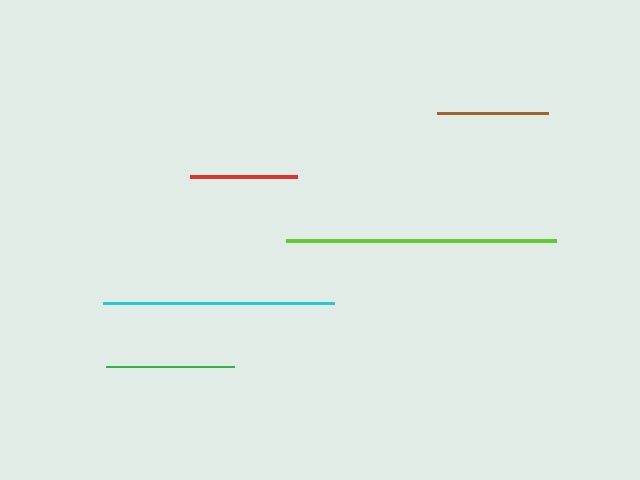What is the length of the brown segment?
The brown segment is approximately 111 pixels long.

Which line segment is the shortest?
The red line is the shortest at approximately 107 pixels.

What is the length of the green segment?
The green segment is approximately 127 pixels long.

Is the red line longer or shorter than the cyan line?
The cyan line is longer than the red line.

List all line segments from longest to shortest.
From longest to shortest: lime, cyan, green, brown, red.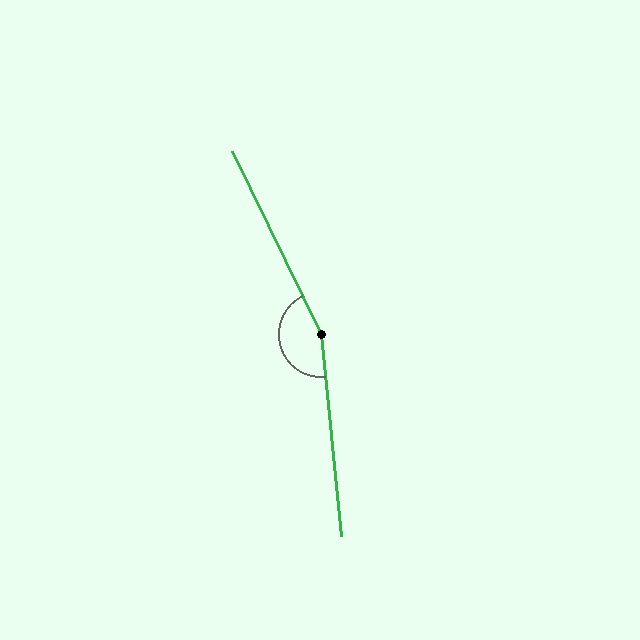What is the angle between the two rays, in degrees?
Approximately 160 degrees.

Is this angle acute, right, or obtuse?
It is obtuse.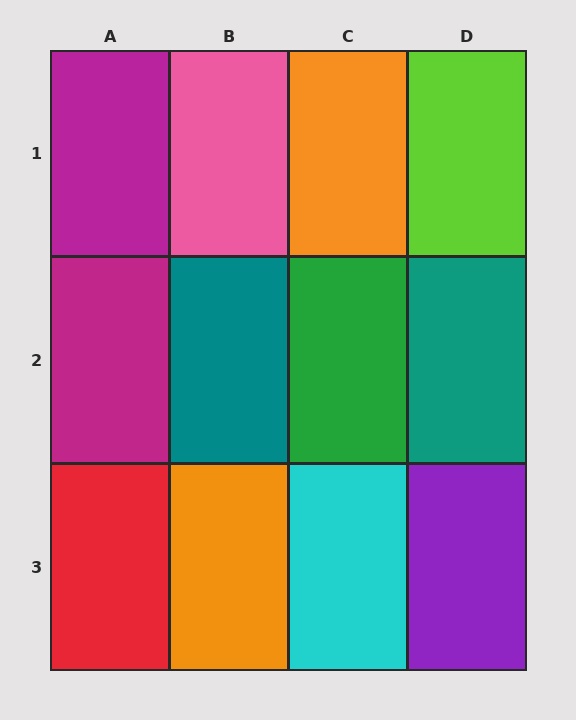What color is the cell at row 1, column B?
Pink.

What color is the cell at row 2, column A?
Magenta.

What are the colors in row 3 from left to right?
Red, orange, cyan, purple.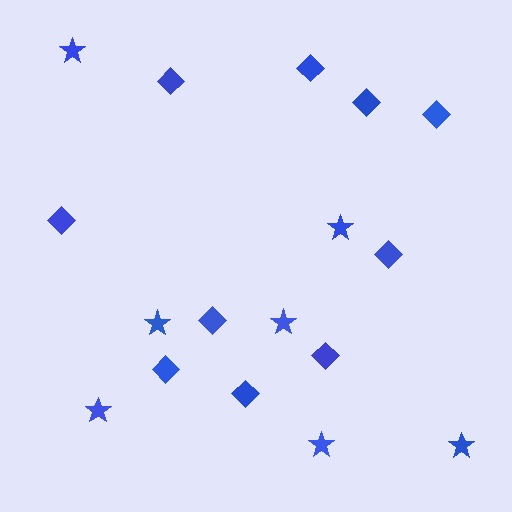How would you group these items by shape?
There are 2 groups: one group of diamonds (10) and one group of stars (7).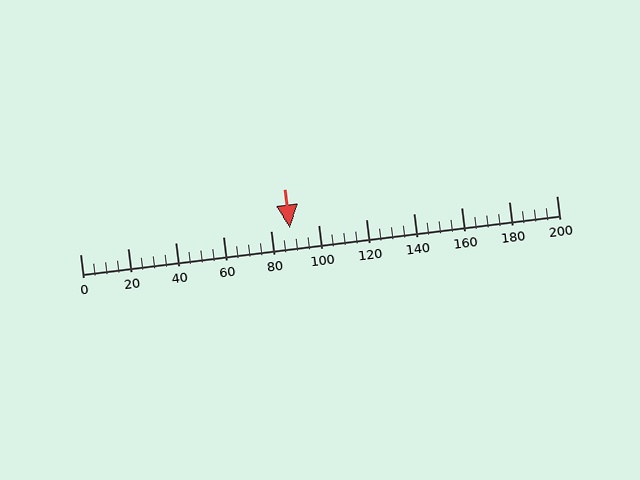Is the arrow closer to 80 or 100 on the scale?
The arrow is closer to 80.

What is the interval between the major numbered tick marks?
The major tick marks are spaced 20 units apart.